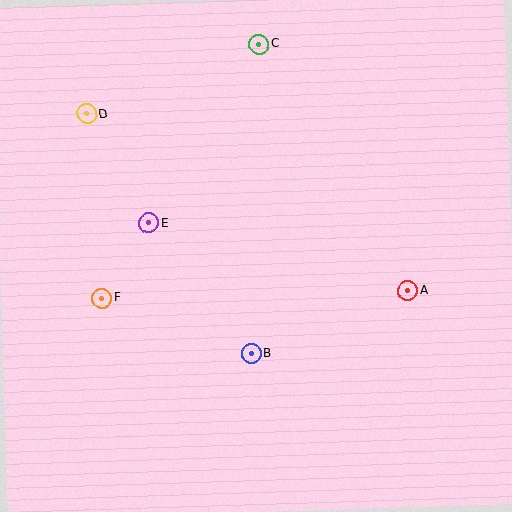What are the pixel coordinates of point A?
Point A is at (408, 290).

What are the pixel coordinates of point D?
Point D is at (87, 114).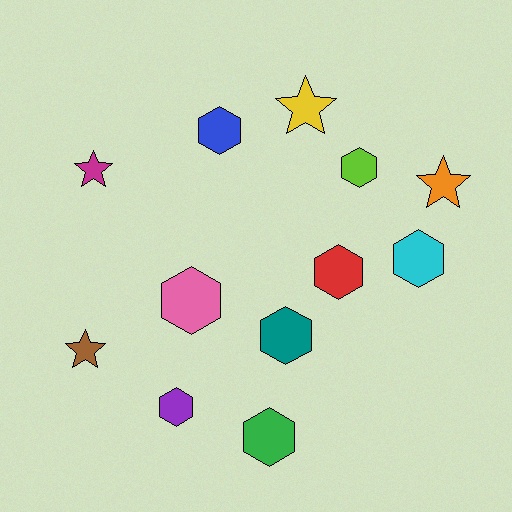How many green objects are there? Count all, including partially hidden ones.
There is 1 green object.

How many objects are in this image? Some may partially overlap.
There are 12 objects.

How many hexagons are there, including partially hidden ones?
There are 8 hexagons.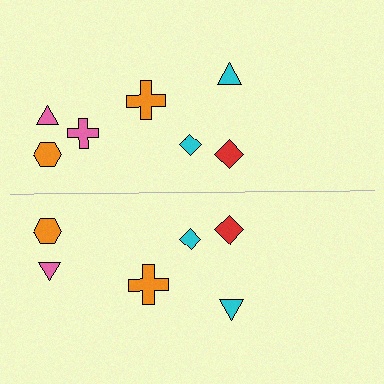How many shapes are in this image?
There are 13 shapes in this image.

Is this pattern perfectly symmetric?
No, the pattern is not perfectly symmetric. A pink cross is missing from the bottom side.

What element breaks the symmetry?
A pink cross is missing from the bottom side.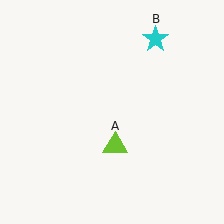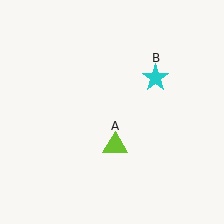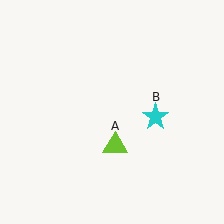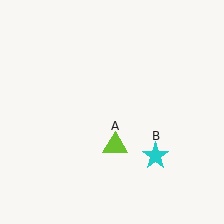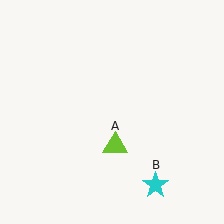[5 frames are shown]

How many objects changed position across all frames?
1 object changed position: cyan star (object B).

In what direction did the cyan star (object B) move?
The cyan star (object B) moved down.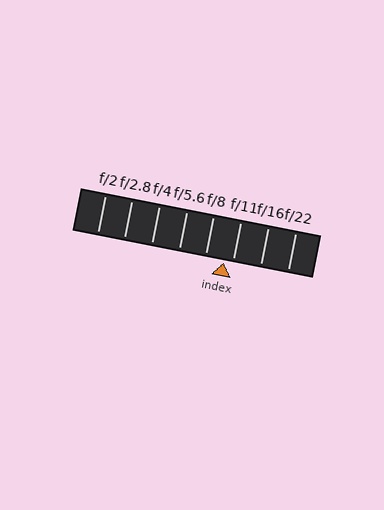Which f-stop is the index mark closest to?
The index mark is closest to f/11.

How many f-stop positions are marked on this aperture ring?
There are 8 f-stop positions marked.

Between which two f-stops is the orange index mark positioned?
The index mark is between f/8 and f/11.